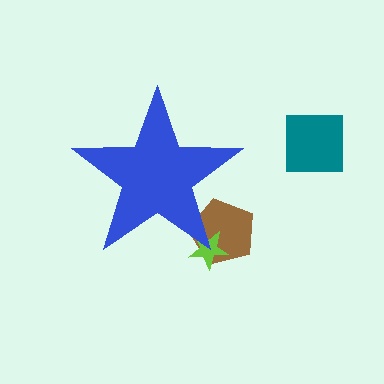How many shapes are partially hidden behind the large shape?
2 shapes are partially hidden.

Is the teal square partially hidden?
No, the teal square is fully visible.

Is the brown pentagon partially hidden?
Yes, the brown pentagon is partially hidden behind the blue star.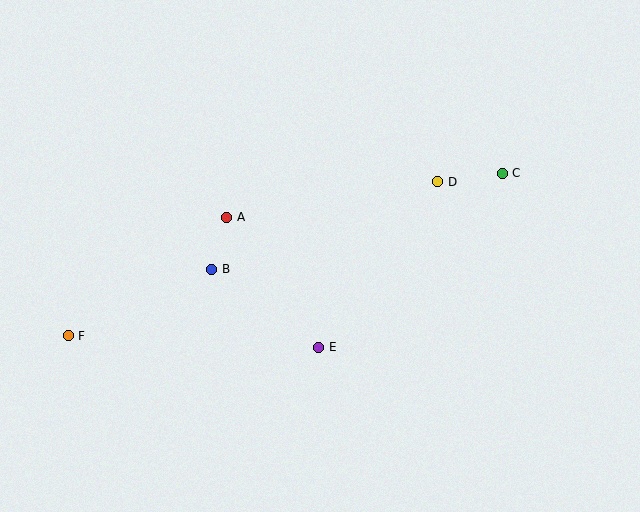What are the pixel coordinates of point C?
Point C is at (502, 173).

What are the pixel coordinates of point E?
Point E is at (319, 347).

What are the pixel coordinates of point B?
Point B is at (212, 269).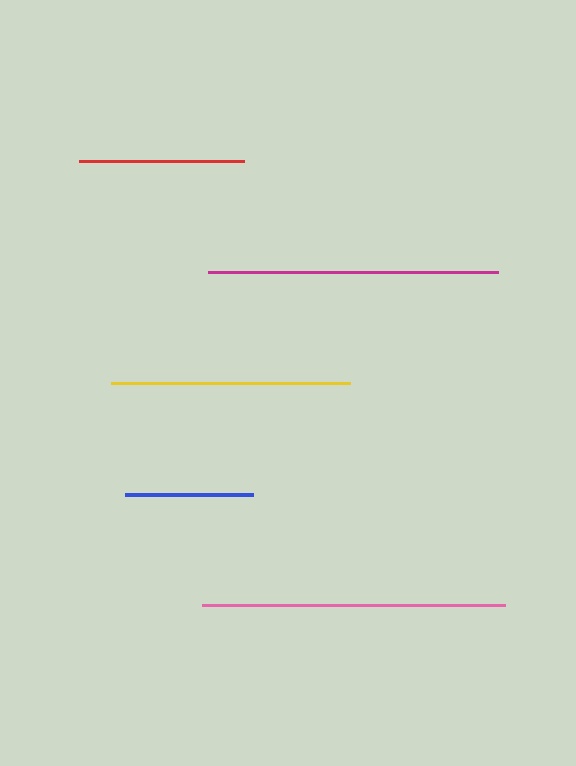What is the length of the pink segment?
The pink segment is approximately 303 pixels long.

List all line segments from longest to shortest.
From longest to shortest: pink, magenta, yellow, red, blue.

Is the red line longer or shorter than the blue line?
The red line is longer than the blue line.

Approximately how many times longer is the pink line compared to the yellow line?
The pink line is approximately 1.3 times the length of the yellow line.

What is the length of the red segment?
The red segment is approximately 165 pixels long.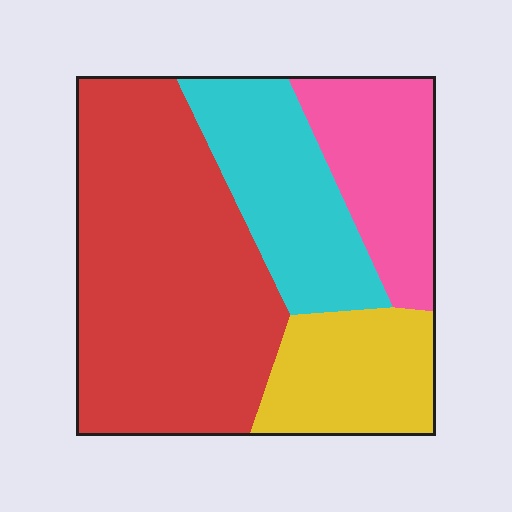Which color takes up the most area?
Red, at roughly 45%.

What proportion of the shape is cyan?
Cyan takes up about one fifth (1/5) of the shape.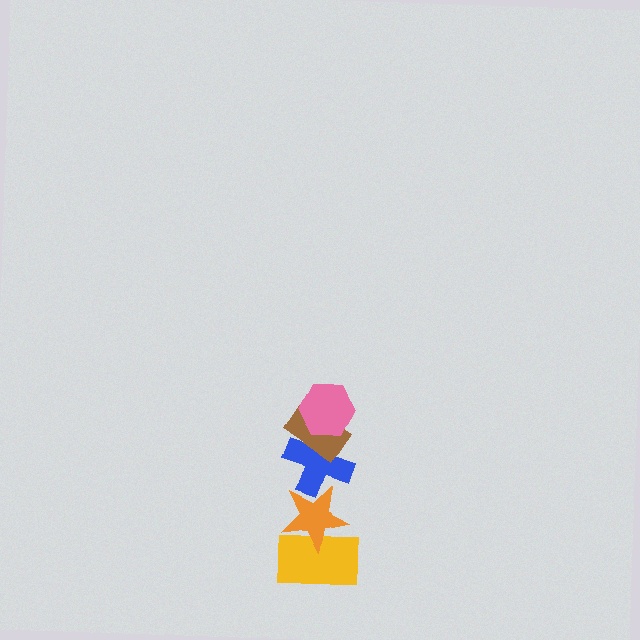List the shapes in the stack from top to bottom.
From top to bottom: the pink hexagon, the brown rectangle, the blue cross, the orange star, the yellow rectangle.